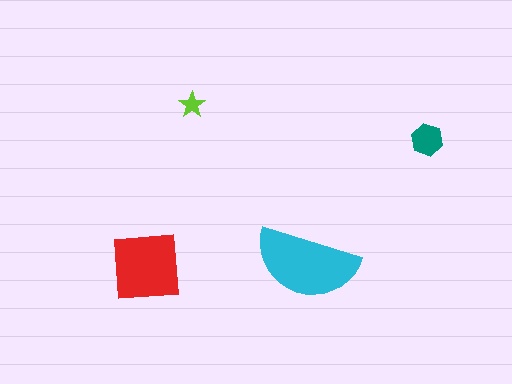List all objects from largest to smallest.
The cyan semicircle, the red square, the teal hexagon, the lime star.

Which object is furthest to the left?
The red square is leftmost.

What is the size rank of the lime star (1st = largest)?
4th.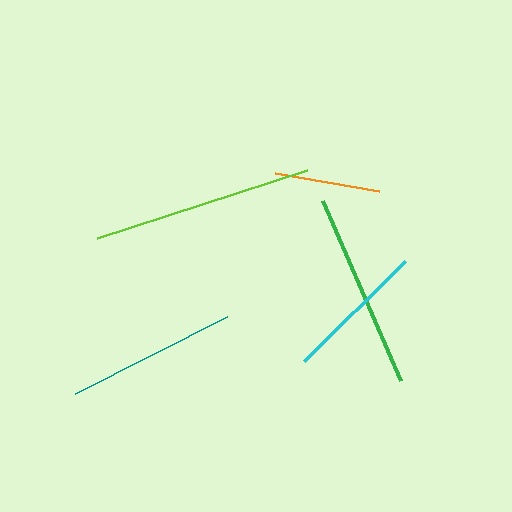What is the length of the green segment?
The green segment is approximately 197 pixels long.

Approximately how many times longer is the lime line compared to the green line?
The lime line is approximately 1.1 times the length of the green line.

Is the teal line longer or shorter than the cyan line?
The teal line is longer than the cyan line.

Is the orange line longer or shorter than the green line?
The green line is longer than the orange line.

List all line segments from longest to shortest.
From longest to shortest: lime, green, teal, cyan, orange.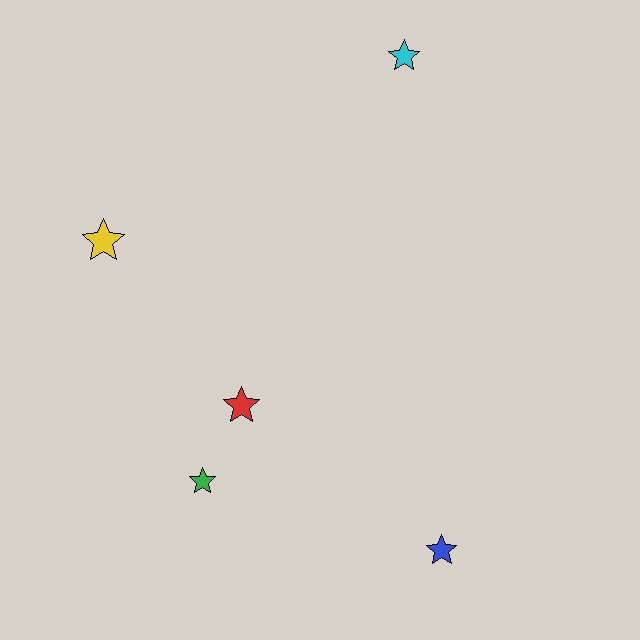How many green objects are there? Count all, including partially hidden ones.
There is 1 green object.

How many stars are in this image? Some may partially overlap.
There are 5 stars.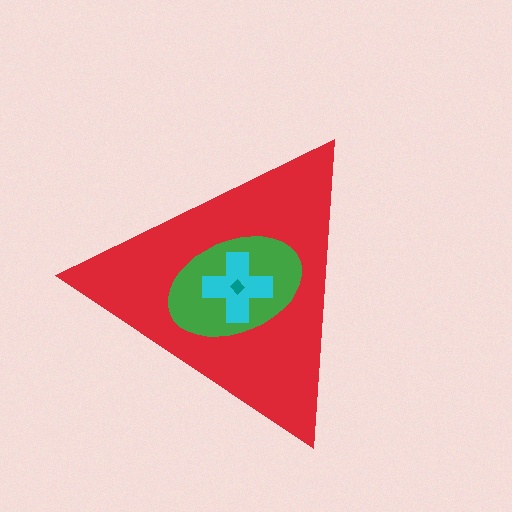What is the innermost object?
The teal diamond.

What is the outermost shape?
The red triangle.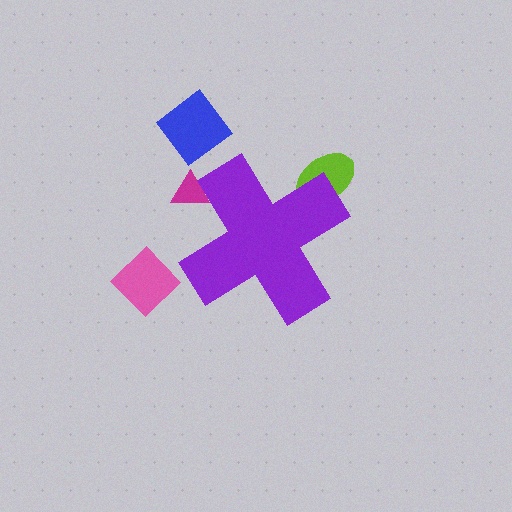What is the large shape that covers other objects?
A purple cross.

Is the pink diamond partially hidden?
No, the pink diamond is fully visible.